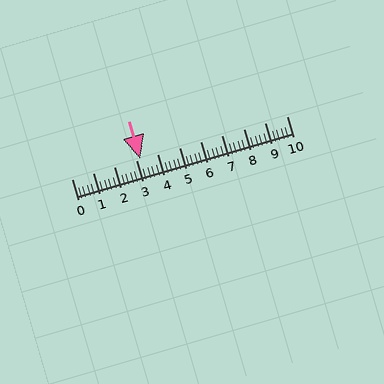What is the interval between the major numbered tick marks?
The major tick marks are spaced 1 units apart.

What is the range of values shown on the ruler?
The ruler shows values from 0 to 10.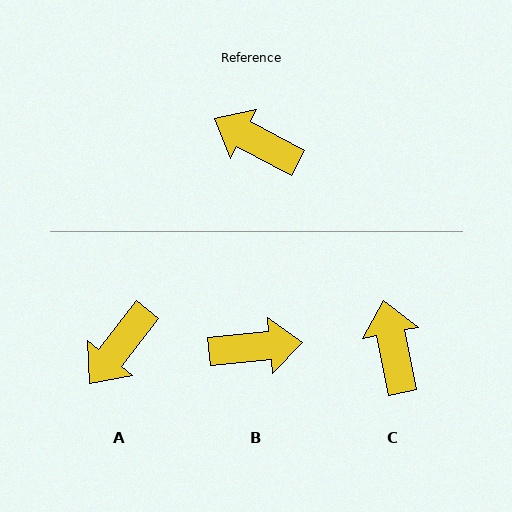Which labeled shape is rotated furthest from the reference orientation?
B, about 146 degrees away.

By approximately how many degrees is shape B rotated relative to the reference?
Approximately 146 degrees clockwise.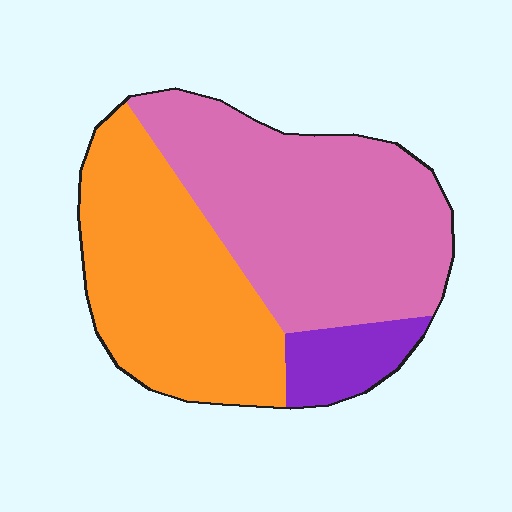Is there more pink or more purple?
Pink.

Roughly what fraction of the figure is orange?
Orange takes up between a third and a half of the figure.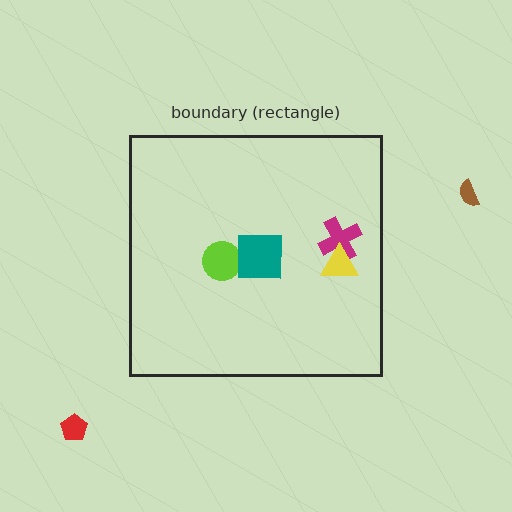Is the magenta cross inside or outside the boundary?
Inside.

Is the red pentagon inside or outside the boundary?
Outside.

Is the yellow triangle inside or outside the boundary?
Inside.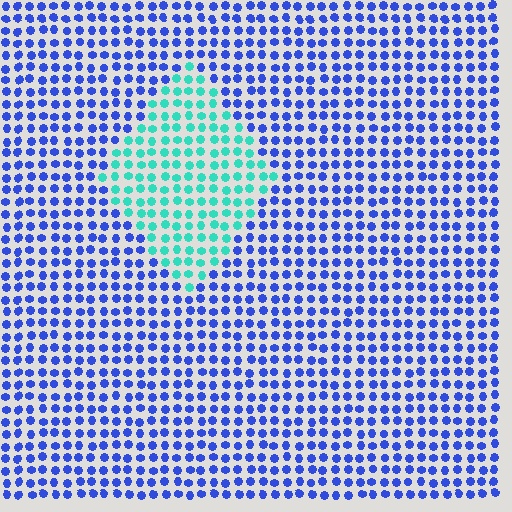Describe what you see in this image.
The image is filled with small blue elements in a uniform arrangement. A diamond-shaped region is visible where the elements are tinted to a slightly different hue, forming a subtle color boundary.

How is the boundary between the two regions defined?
The boundary is defined purely by a slight shift in hue (about 62 degrees). Spacing, size, and orientation are identical on both sides.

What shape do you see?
I see a diamond.